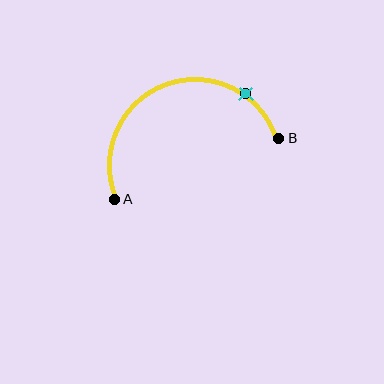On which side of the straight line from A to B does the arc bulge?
The arc bulges above the straight line connecting A and B.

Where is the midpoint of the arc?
The arc midpoint is the point on the curve farthest from the straight line joining A and B. It sits above that line.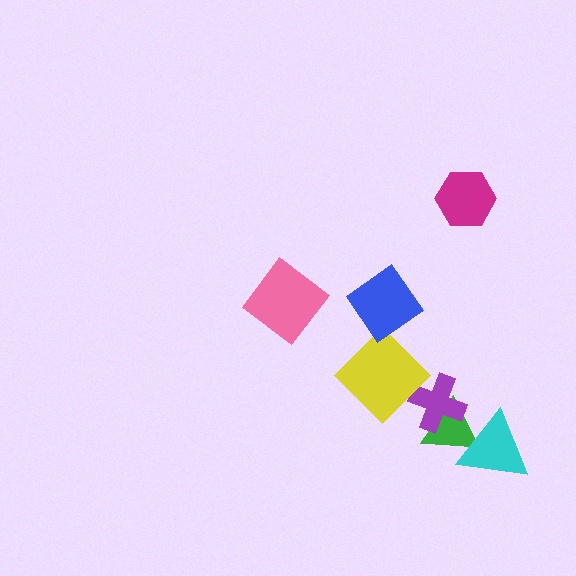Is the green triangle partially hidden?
Yes, it is partially covered by another shape.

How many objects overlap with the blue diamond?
0 objects overlap with the blue diamond.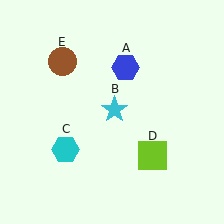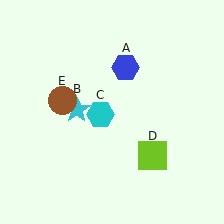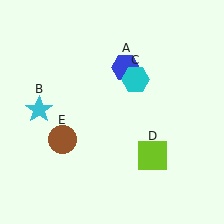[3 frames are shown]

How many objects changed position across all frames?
3 objects changed position: cyan star (object B), cyan hexagon (object C), brown circle (object E).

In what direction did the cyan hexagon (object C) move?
The cyan hexagon (object C) moved up and to the right.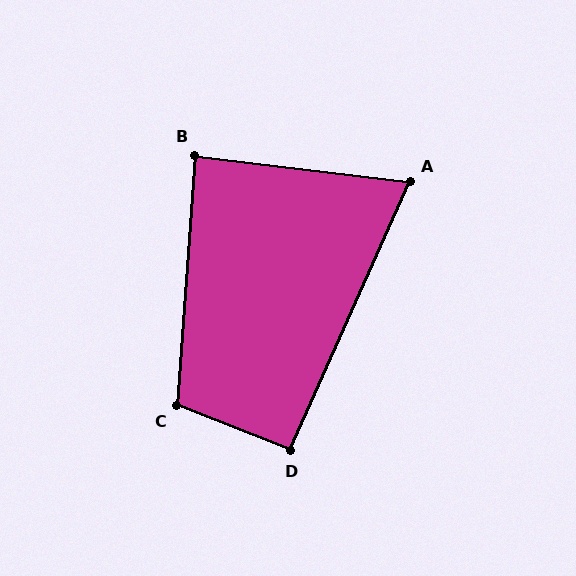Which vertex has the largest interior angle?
C, at approximately 107 degrees.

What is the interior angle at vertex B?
Approximately 87 degrees (approximately right).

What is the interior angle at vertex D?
Approximately 93 degrees (approximately right).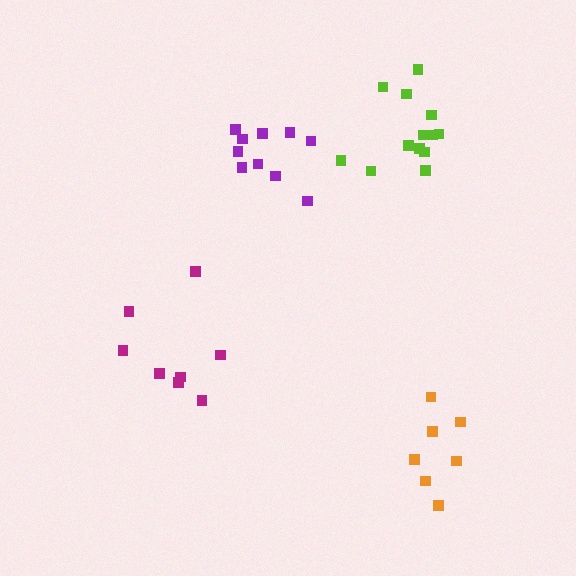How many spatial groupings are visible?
There are 4 spatial groupings.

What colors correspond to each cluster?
The clusters are colored: purple, lime, magenta, orange.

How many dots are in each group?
Group 1: 10 dots, Group 2: 13 dots, Group 3: 8 dots, Group 4: 7 dots (38 total).